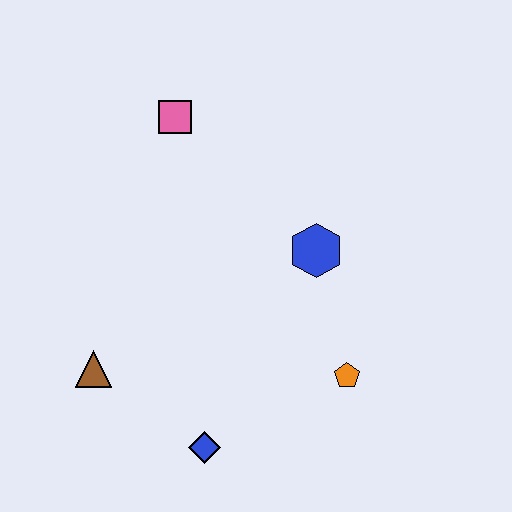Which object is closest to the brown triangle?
The blue diamond is closest to the brown triangle.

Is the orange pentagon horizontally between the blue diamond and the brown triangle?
No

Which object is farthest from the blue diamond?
The pink square is farthest from the blue diamond.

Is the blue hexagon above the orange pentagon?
Yes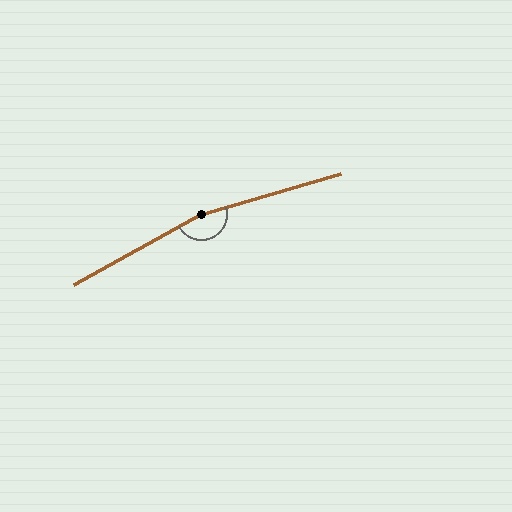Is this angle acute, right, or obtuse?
It is obtuse.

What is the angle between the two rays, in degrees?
Approximately 167 degrees.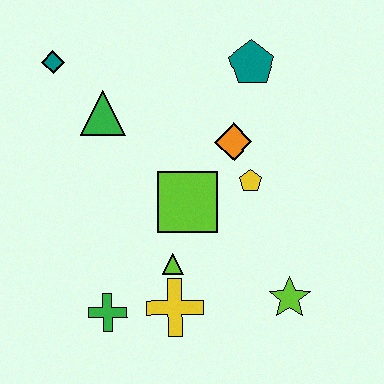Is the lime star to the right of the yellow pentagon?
Yes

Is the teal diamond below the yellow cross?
No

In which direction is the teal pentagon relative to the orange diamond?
The teal pentagon is above the orange diamond.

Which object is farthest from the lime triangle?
The teal diamond is farthest from the lime triangle.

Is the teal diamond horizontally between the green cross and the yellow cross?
No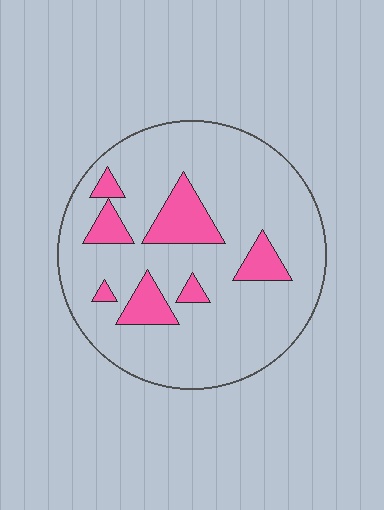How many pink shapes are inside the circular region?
7.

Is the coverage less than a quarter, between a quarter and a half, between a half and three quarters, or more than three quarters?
Less than a quarter.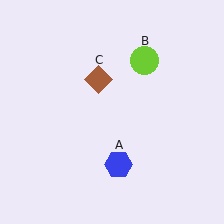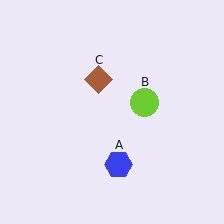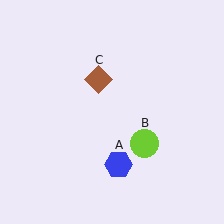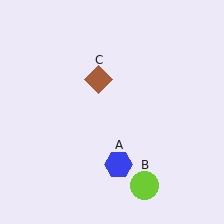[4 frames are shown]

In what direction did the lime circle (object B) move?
The lime circle (object B) moved down.